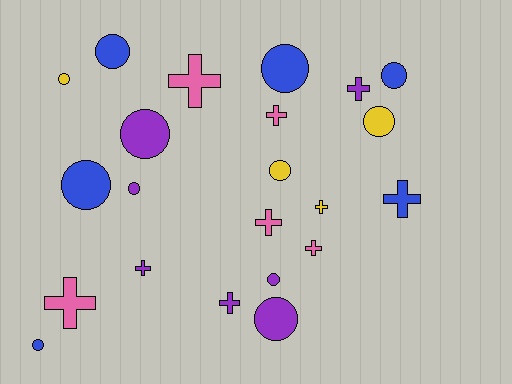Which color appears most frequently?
Purple, with 7 objects.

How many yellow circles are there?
There are 3 yellow circles.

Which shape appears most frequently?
Circle, with 12 objects.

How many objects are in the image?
There are 22 objects.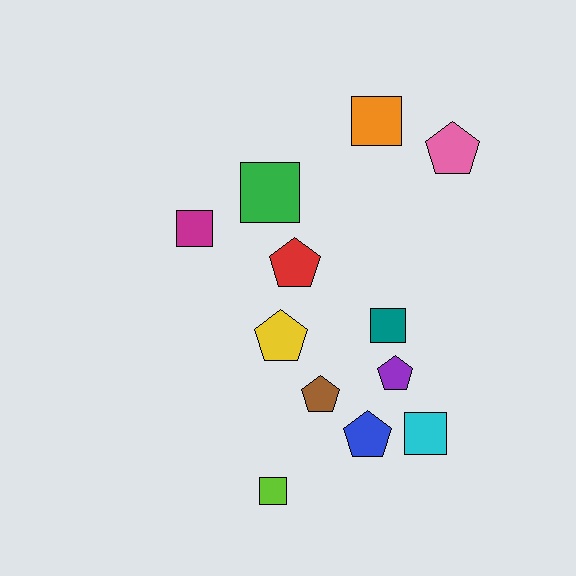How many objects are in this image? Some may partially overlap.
There are 12 objects.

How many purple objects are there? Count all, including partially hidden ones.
There is 1 purple object.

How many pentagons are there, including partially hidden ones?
There are 6 pentagons.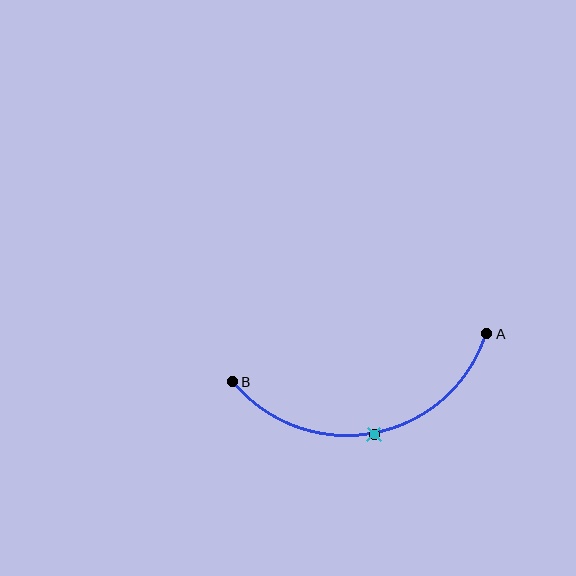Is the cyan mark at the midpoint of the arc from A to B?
Yes. The cyan mark lies on the arc at equal arc-length from both A and B — it is the arc midpoint.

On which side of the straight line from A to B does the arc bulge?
The arc bulges below the straight line connecting A and B.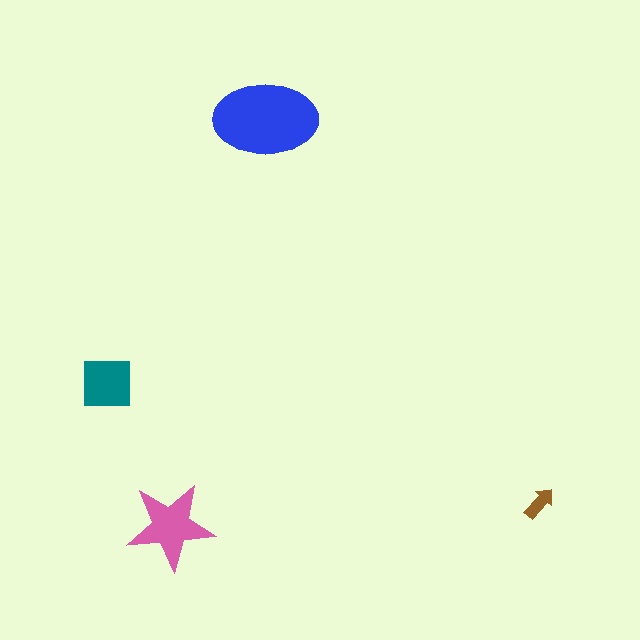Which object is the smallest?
The brown arrow.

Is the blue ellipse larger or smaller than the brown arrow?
Larger.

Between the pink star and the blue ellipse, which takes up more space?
The blue ellipse.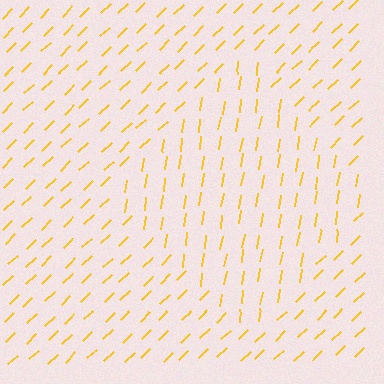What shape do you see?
I see a diamond.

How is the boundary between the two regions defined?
The boundary is defined purely by a change in line orientation (approximately 38 degrees difference). All lines are the same color and thickness.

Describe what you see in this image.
The image is filled with small yellow line segments. A diamond region in the image has lines oriented differently from the surrounding lines, creating a visible texture boundary.